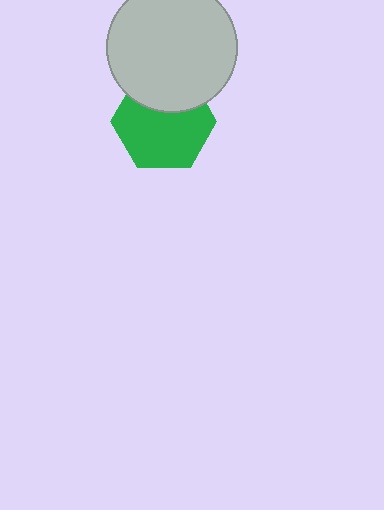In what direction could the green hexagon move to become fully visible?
The green hexagon could move down. That would shift it out from behind the light gray circle entirely.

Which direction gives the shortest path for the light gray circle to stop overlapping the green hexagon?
Moving up gives the shortest separation.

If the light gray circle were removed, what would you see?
You would see the complete green hexagon.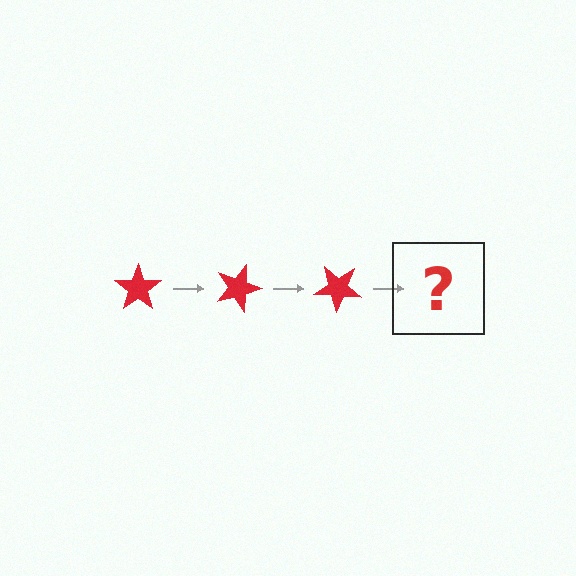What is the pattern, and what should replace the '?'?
The pattern is that the star rotates 20 degrees each step. The '?' should be a red star rotated 60 degrees.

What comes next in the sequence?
The next element should be a red star rotated 60 degrees.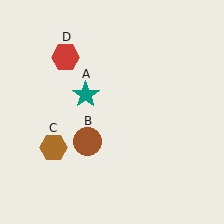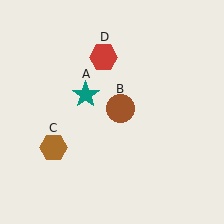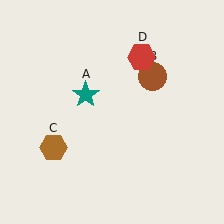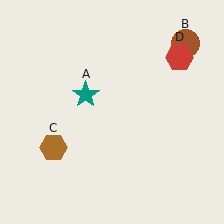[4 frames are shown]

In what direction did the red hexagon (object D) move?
The red hexagon (object D) moved right.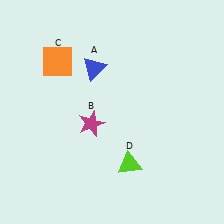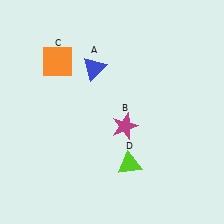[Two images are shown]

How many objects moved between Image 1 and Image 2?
1 object moved between the two images.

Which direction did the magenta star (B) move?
The magenta star (B) moved right.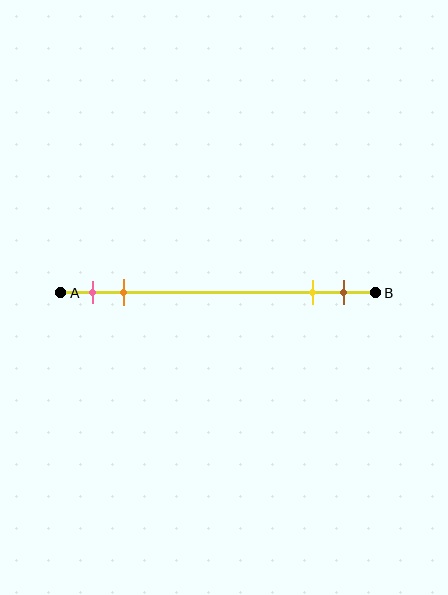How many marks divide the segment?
There are 4 marks dividing the segment.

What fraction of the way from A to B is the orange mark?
The orange mark is approximately 20% (0.2) of the way from A to B.